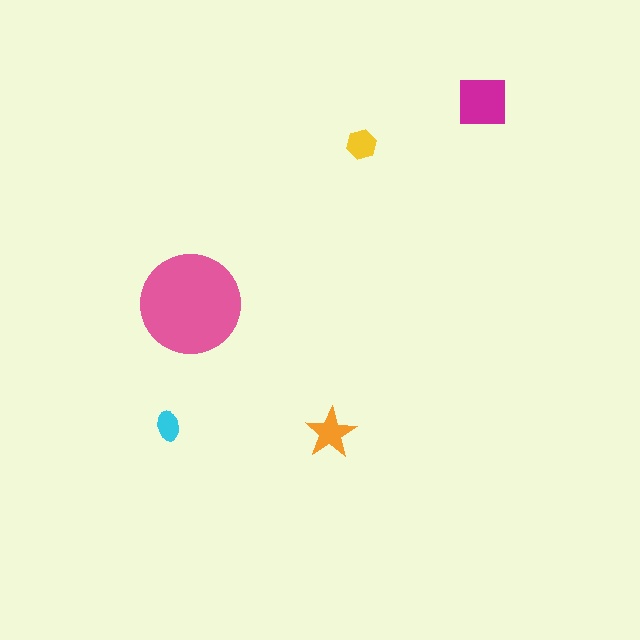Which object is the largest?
The pink circle.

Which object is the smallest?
The cyan ellipse.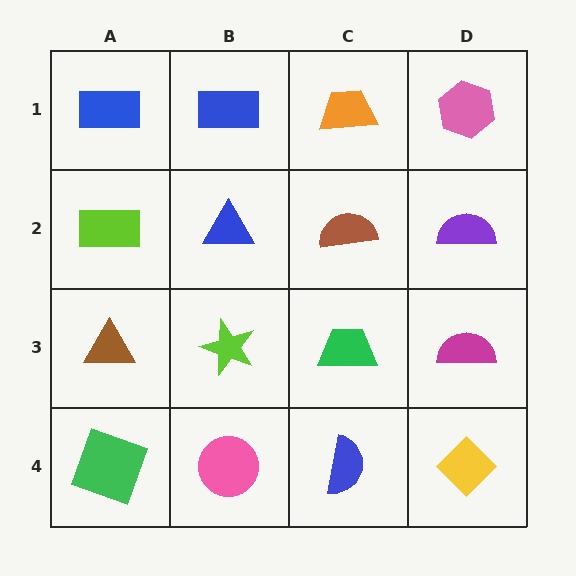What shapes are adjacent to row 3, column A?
A lime rectangle (row 2, column A), a green square (row 4, column A), a lime star (row 3, column B).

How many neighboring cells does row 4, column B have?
3.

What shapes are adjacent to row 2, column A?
A blue rectangle (row 1, column A), a brown triangle (row 3, column A), a blue triangle (row 2, column B).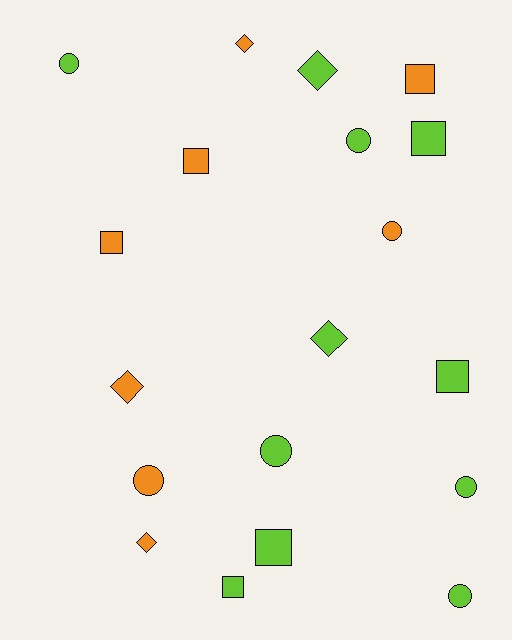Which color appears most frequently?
Lime, with 11 objects.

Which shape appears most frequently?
Square, with 7 objects.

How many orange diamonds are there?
There are 3 orange diamonds.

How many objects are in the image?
There are 19 objects.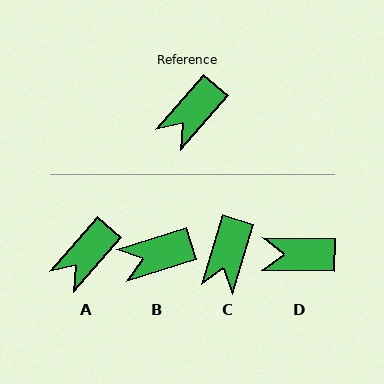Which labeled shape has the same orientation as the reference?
A.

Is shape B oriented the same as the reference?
No, it is off by about 32 degrees.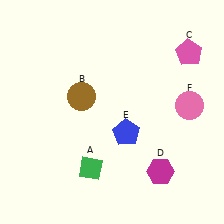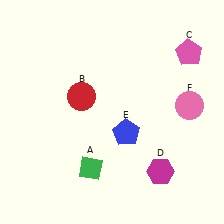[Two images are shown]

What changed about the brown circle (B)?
In Image 1, B is brown. In Image 2, it changed to red.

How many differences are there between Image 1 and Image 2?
There is 1 difference between the two images.